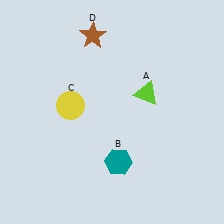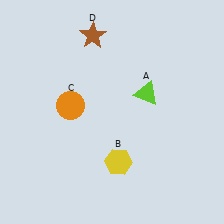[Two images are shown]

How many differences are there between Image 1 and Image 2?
There are 2 differences between the two images.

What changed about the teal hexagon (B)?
In Image 1, B is teal. In Image 2, it changed to yellow.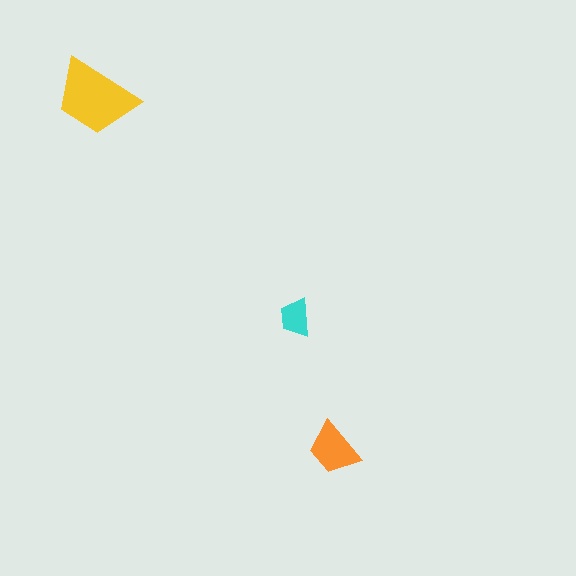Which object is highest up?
The yellow trapezoid is topmost.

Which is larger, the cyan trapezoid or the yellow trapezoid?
The yellow one.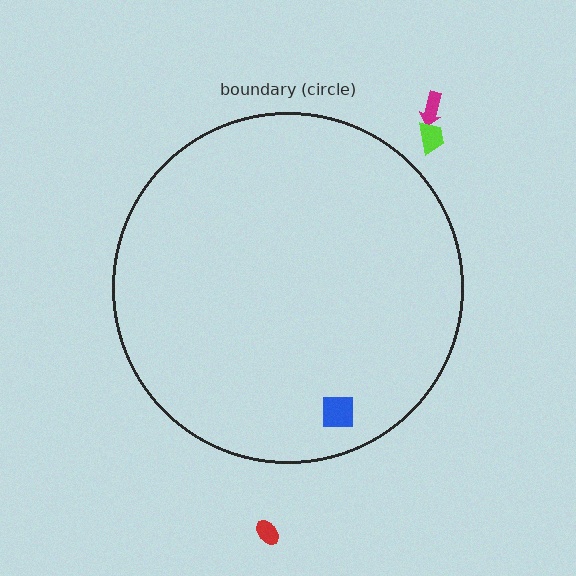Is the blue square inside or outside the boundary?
Inside.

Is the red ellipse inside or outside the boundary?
Outside.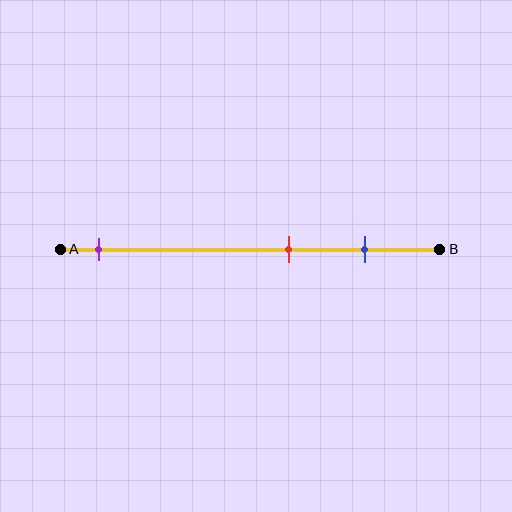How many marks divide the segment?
There are 3 marks dividing the segment.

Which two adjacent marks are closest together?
The red and blue marks are the closest adjacent pair.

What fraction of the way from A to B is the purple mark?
The purple mark is approximately 10% (0.1) of the way from A to B.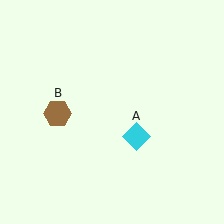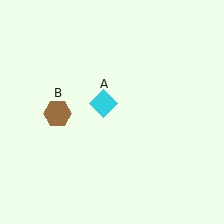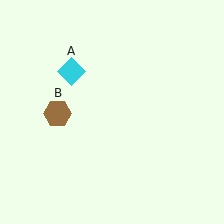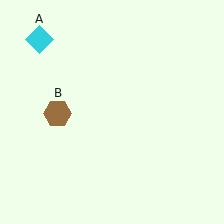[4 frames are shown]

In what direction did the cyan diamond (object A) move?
The cyan diamond (object A) moved up and to the left.